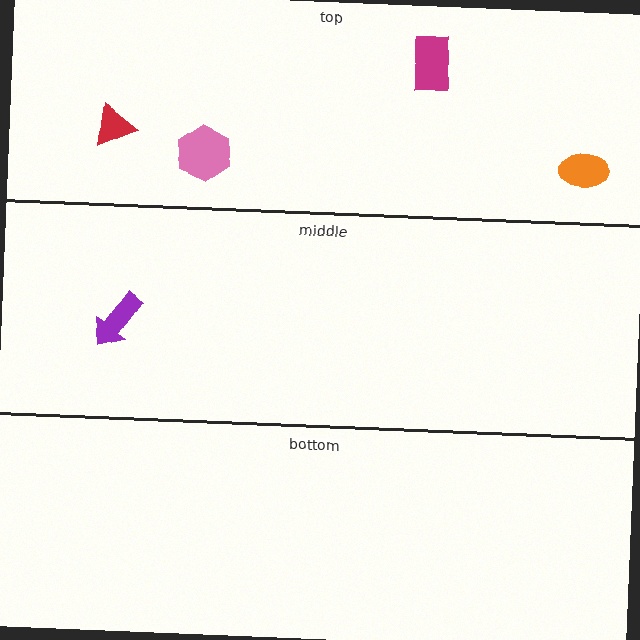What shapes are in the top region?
The magenta rectangle, the red triangle, the pink hexagon, the orange ellipse.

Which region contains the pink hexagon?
The top region.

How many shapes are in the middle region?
1.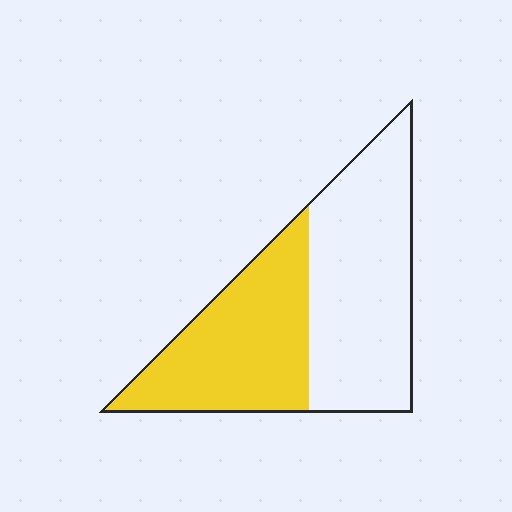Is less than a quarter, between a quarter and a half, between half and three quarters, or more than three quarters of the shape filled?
Between a quarter and a half.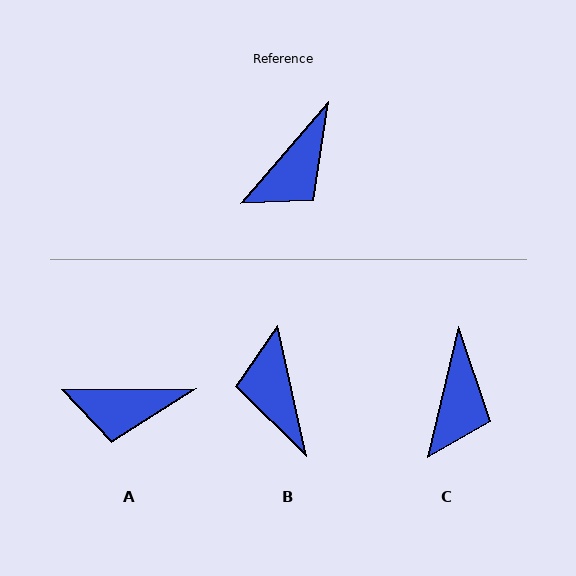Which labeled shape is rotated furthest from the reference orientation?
B, about 127 degrees away.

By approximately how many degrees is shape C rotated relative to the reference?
Approximately 28 degrees counter-clockwise.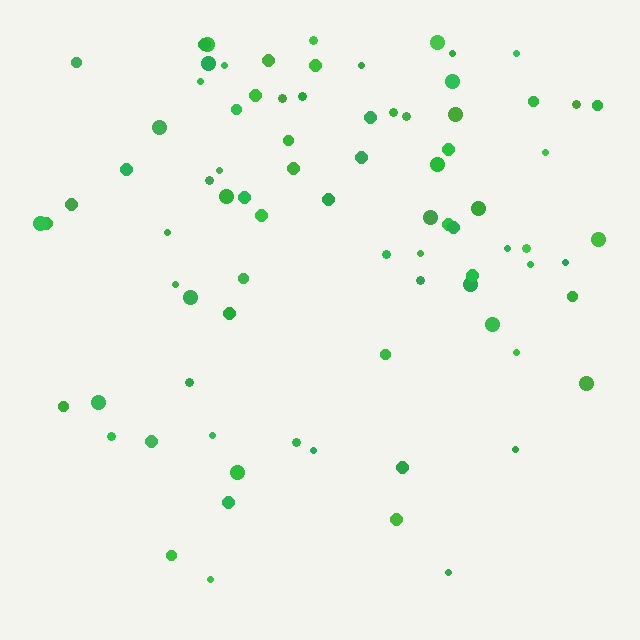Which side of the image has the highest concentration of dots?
The top.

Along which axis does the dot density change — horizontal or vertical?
Vertical.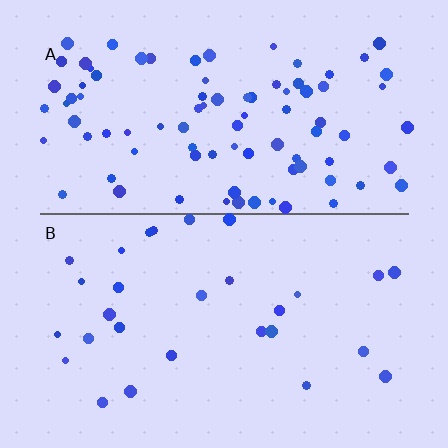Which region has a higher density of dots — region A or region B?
A (the top).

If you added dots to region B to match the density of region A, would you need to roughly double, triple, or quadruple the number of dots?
Approximately triple.